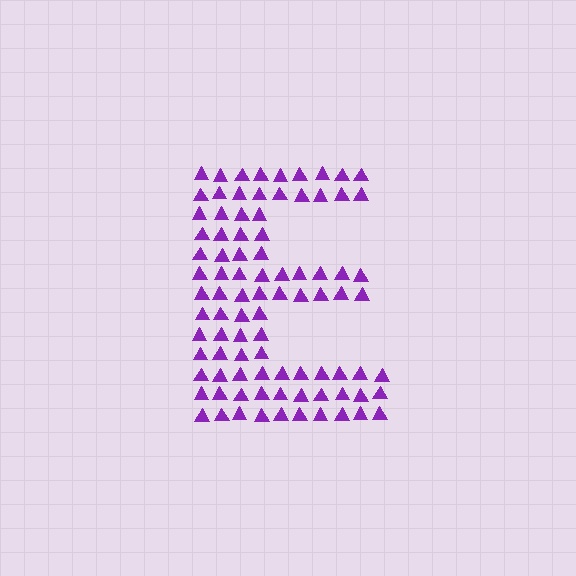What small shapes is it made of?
It is made of small triangles.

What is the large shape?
The large shape is the letter E.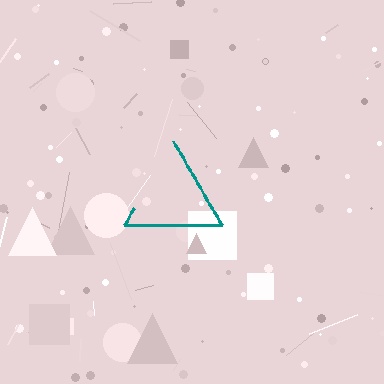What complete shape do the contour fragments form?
The contour fragments form a triangle.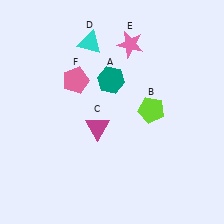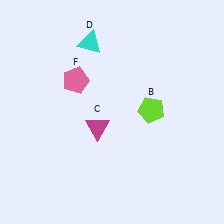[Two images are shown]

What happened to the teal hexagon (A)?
The teal hexagon (A) was removed in Image 2. It was in the top-left area of Image 1.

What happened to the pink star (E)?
The pink star (E) was removed in Image 2. It was in the top-right area of Image 1.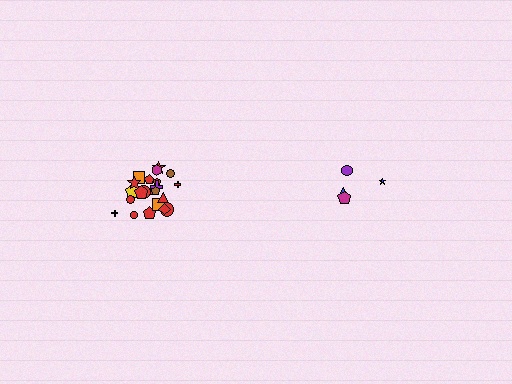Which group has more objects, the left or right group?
The left group.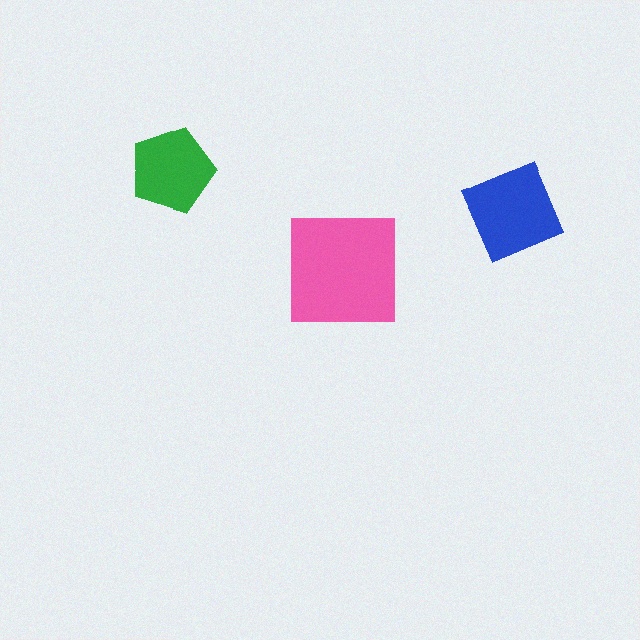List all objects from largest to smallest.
The pink square, the blue diamond, the green pentagon.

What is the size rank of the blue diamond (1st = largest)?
2nd.